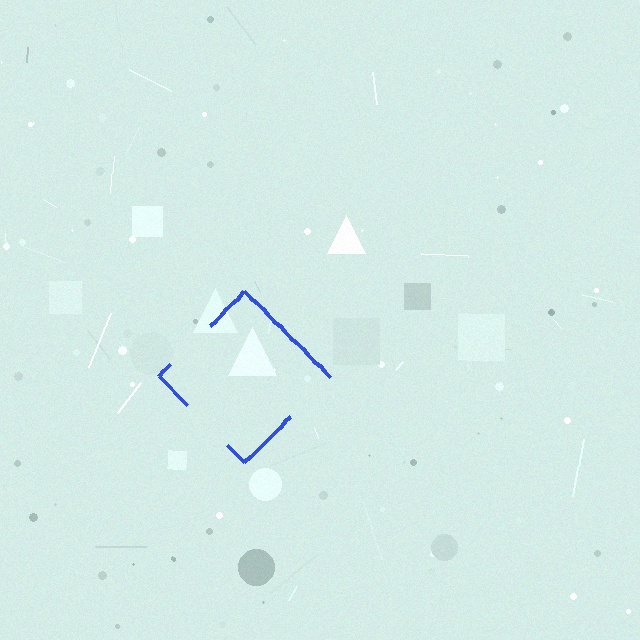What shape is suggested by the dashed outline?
The dashed outline suggests a diamond.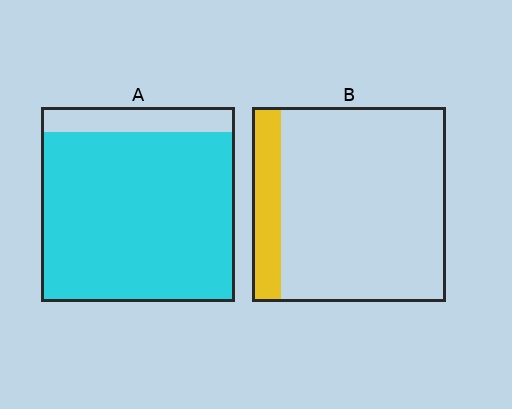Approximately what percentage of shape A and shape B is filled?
A is approximately 85% and B is approximately 15%.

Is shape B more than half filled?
No.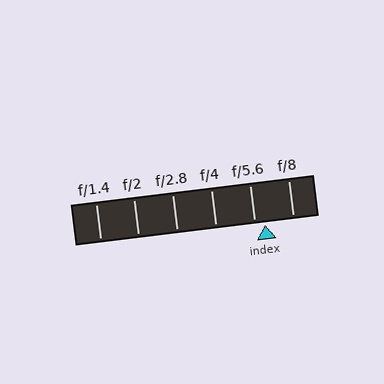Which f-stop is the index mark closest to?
The index mark is closest to f/5.6.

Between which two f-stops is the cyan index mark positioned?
The index mark is between f/5.6 and f/8.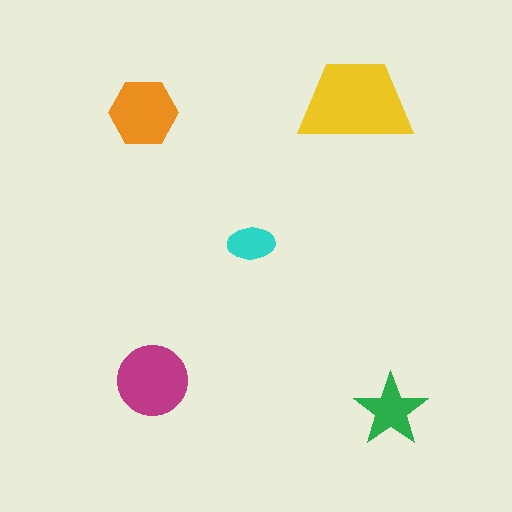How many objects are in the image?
There are 5 objects in the image.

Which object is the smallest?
The cyan ellipse.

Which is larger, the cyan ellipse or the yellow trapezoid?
The yellow trapezoid.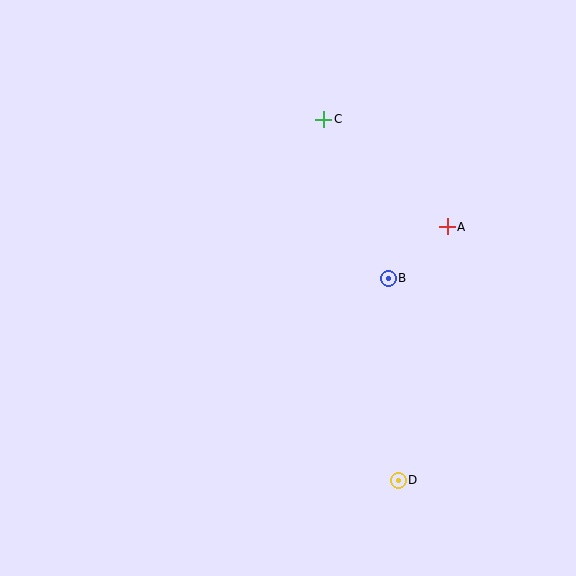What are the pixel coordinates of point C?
Point C is at (324, 119).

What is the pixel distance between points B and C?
The distance between B and C is 171 pixels.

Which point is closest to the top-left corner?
Point C is closest to the top-left corner.